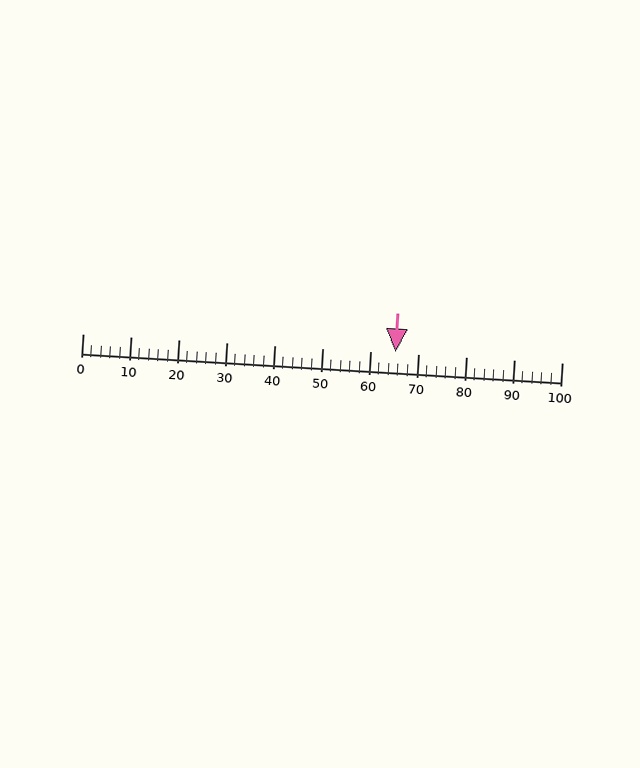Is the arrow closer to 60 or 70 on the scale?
The arrow is closer to 70.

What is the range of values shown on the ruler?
The ruler shows values from 0 to 100.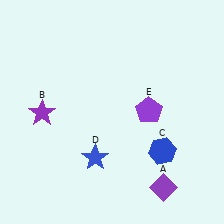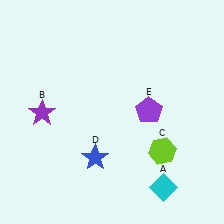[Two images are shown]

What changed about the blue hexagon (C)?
In Image 1, C is blue. In Image 2, it changed to lime.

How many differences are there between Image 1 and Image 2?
There are 2 differences between the two images.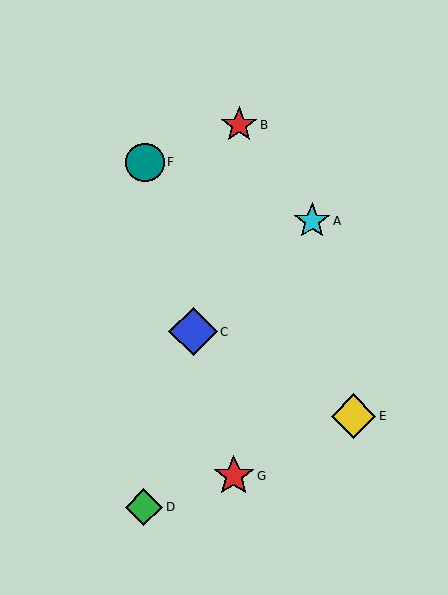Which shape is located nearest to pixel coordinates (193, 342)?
The blue diamond (labeled C) at (193, 332) is nearest to that location.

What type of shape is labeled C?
Shape C is a blue diamond.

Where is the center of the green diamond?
The center of the green diamond is at (144, 507).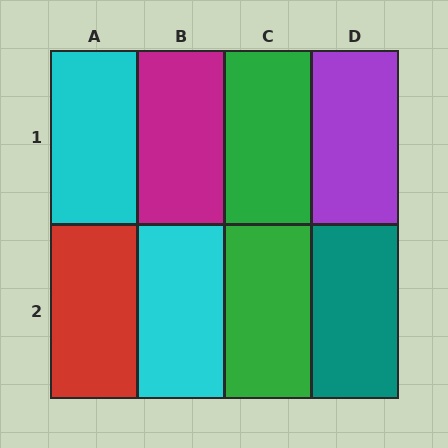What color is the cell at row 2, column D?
Teal.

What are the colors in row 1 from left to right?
Cyan, magenta, green, purple.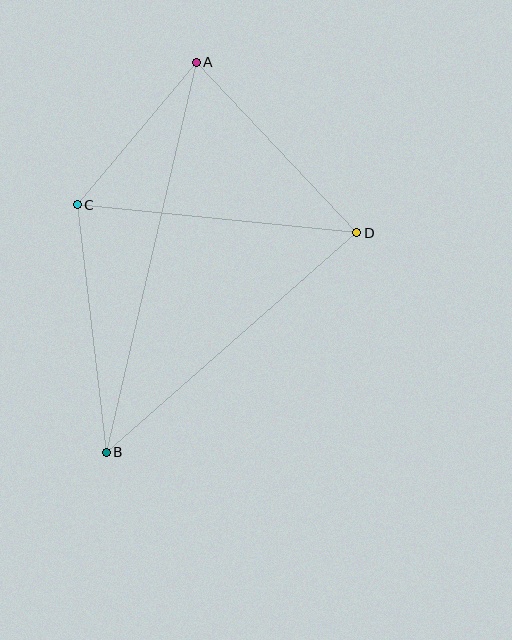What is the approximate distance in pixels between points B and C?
The distance between B and C is approximately 249 pixels.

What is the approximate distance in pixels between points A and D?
The distance between A and D is approximately 234 pixels.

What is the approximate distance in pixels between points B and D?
The distance between B and D is approximately 333 pixels.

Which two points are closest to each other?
Points A and C are closest to each other.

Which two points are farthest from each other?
Points A and B are farthest from each other.